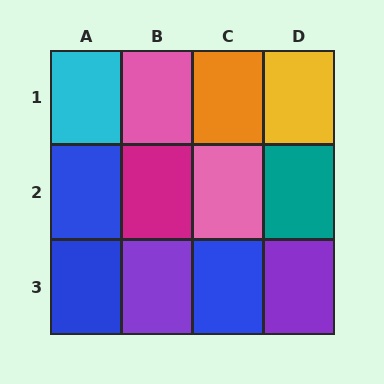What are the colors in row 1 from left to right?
Cyan, pink, orange, yellow.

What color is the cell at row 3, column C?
Blue.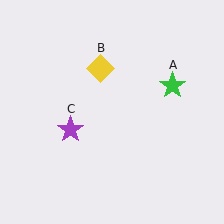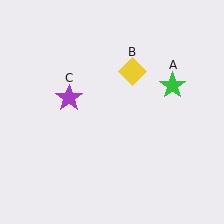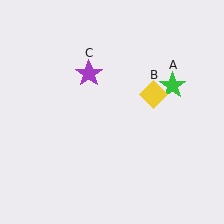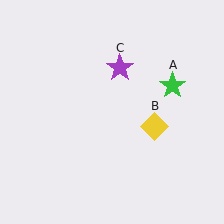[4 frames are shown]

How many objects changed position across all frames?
2 objects changed position: yellow diamond (object B), purple star (object C).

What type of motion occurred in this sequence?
The yellow diamond (object B), purple star (object C) rotated clockwise around the center of the scene.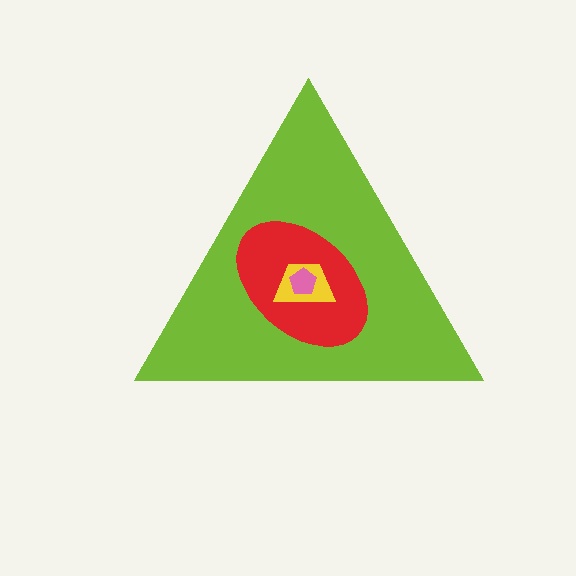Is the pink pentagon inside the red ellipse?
Yes.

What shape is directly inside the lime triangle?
The red ellipse.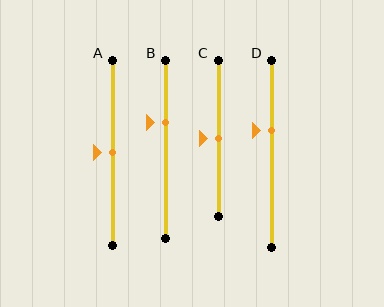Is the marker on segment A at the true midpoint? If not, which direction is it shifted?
Yes, the marker on segment A is at the true midpoint.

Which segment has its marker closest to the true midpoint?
Segment A has its marker closest to the true midpoint.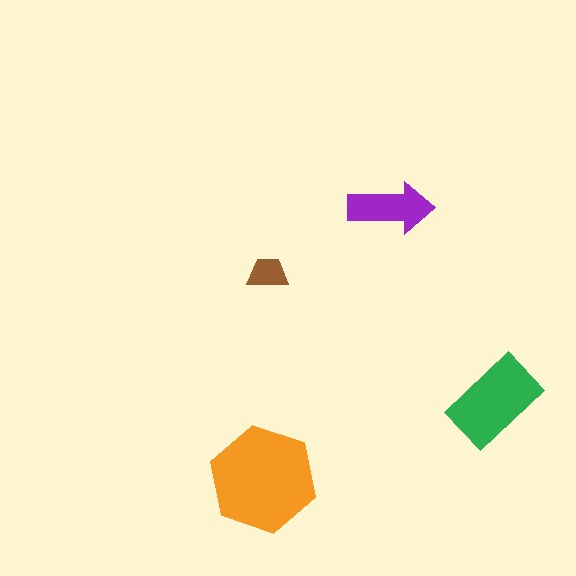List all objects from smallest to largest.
The brown trapezoid, the purple arrow, the green rectangle, the orange hexagon.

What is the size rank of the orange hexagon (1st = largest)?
1st.